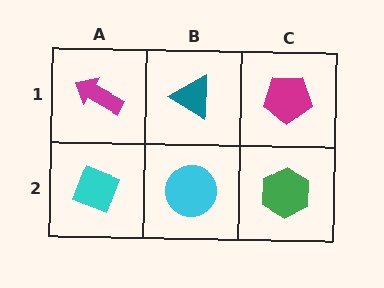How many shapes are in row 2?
3 shapes.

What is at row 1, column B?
A teal triangle.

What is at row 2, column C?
A green hexagon.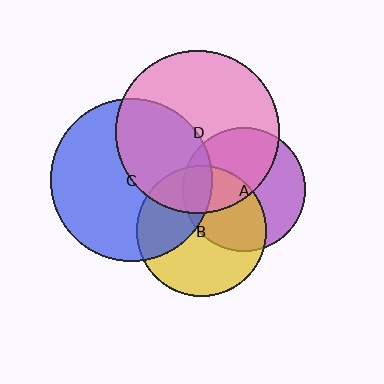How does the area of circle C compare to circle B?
Approximately 1.6 times.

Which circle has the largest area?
Circle D (pink).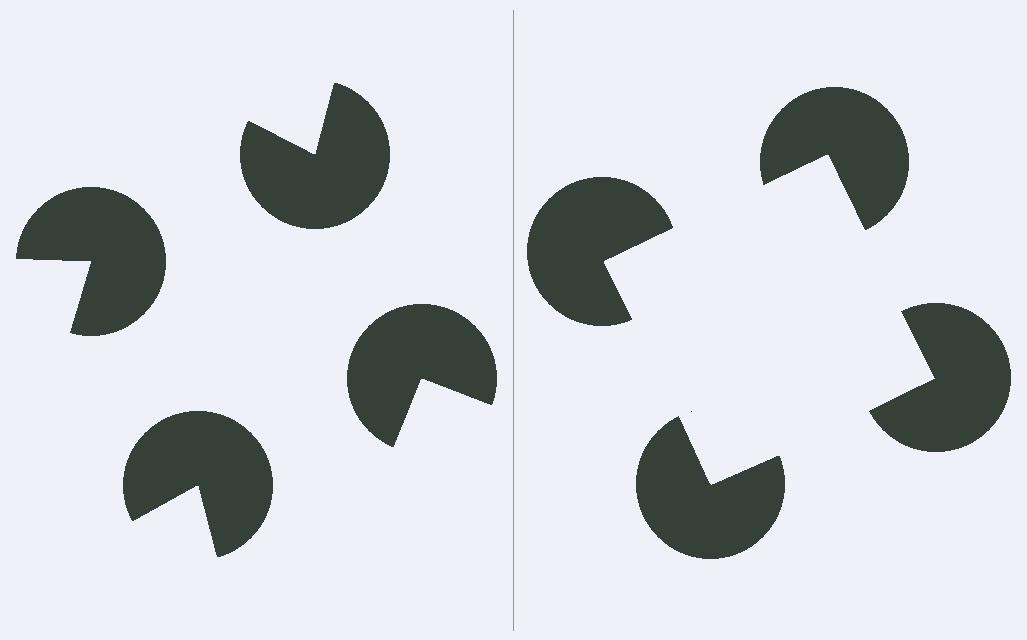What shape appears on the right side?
An illusory square.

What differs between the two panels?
The pac-man discs are positioned identically on both sides; only the wedge orientations differ. On the right they align to a square; on the left they are misaligned.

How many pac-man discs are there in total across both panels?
8 — 4 on each side.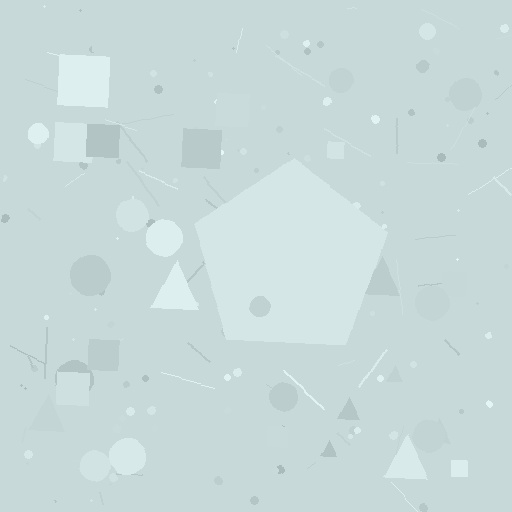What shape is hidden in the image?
A pentagon is hidden in the image.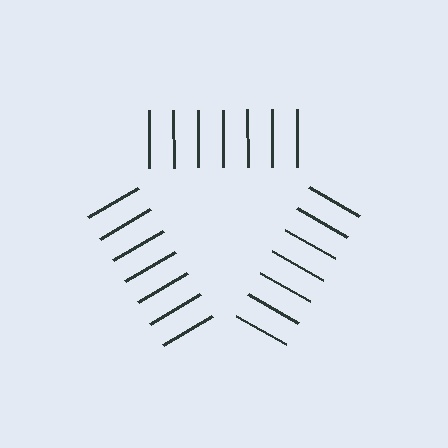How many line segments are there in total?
21 — 7 along each of the 3 edges.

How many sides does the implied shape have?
3 sides — the line-ends trace a triangle.